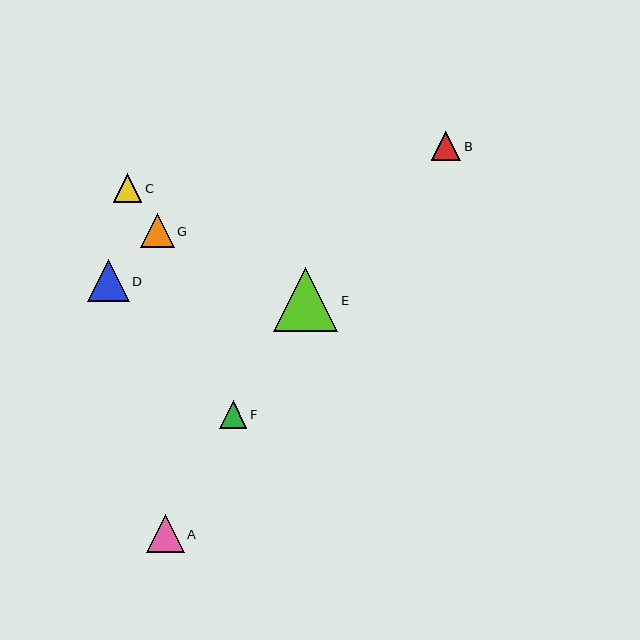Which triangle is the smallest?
Triangle F is the smallest with a size of approximately 28 pixels.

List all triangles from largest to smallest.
From largest to smallest: E, D, A, G, B, C, F.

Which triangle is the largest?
Triangle E is the largest with a size of approximately 64 pixels.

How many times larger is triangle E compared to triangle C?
Triangle E is approximately 2.2 times the size of triangle C.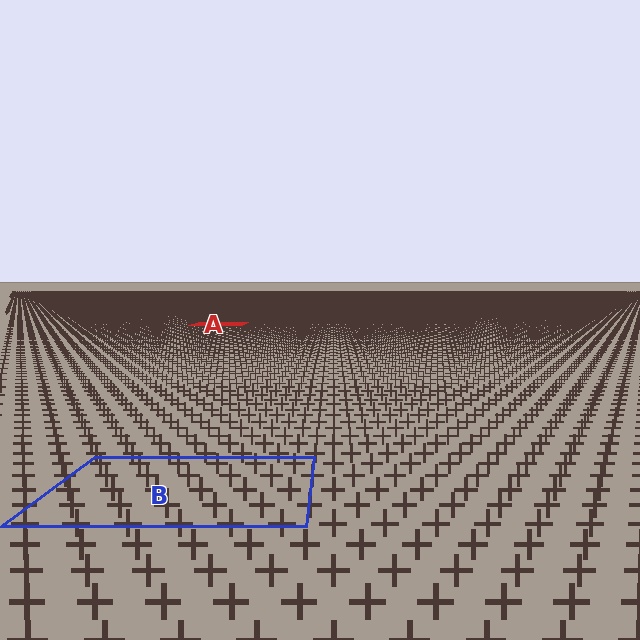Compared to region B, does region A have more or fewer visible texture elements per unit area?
Region A has more texture elements per unit area — they are packed more densely because it is farther away.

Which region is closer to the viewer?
Region B is closer. The texture elements there are larger and more spread out.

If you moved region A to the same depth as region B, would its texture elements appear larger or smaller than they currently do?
They would appear larger. At a closer depth, the same texture elements are projected at a bigger on-screen size.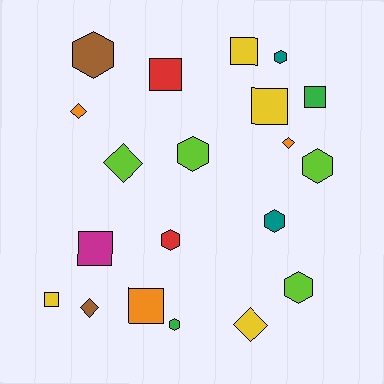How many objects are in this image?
There are 20 objects.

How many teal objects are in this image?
There are 2 teal objects.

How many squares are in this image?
There are 7 squares.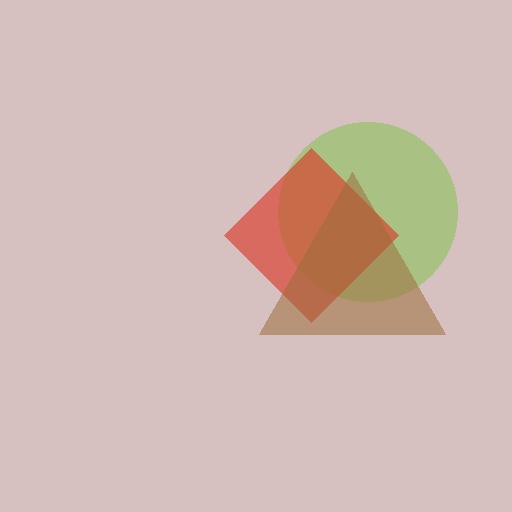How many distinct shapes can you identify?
There are 3 distinct shapes: a lime circle, a red diamond, a brown triangle.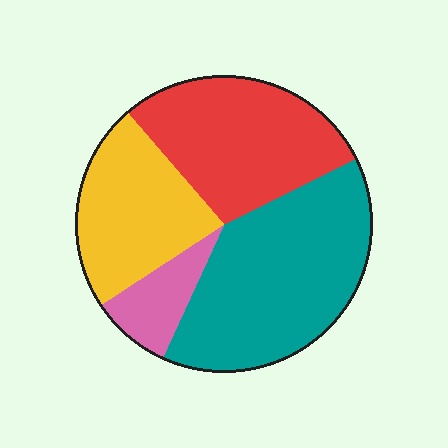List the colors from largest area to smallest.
From largest to smallest: teal, red, yellow, pink.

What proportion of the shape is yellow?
Yellow covers 23% of the shape.